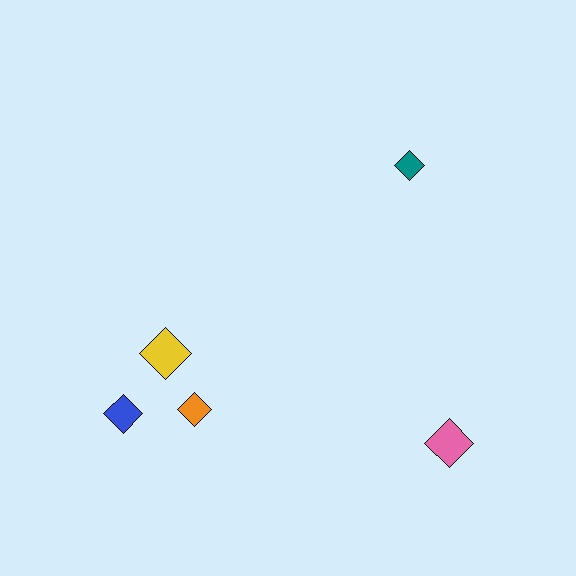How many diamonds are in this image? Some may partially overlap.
There are 5 diamonds.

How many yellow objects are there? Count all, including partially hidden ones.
There is 1 yellow object.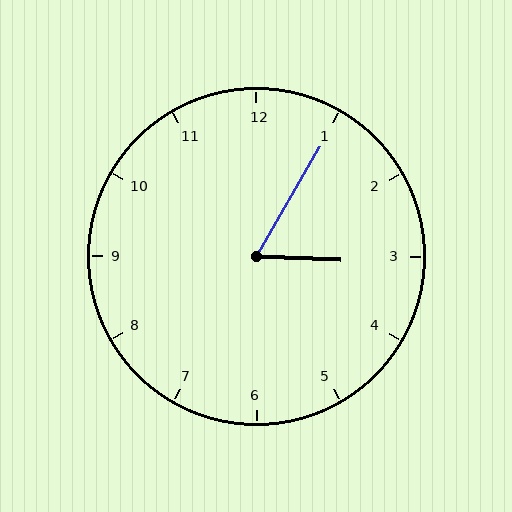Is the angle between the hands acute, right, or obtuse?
It is acute.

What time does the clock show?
3:05.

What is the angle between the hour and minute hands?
Approximately 62 degrees.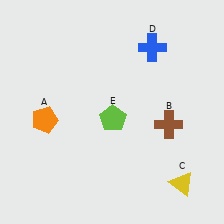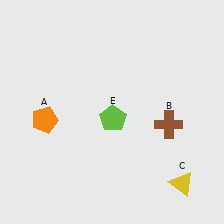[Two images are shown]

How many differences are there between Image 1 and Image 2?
There is 1 difference between the two images.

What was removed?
The blue cross (D) was removed in Image 2.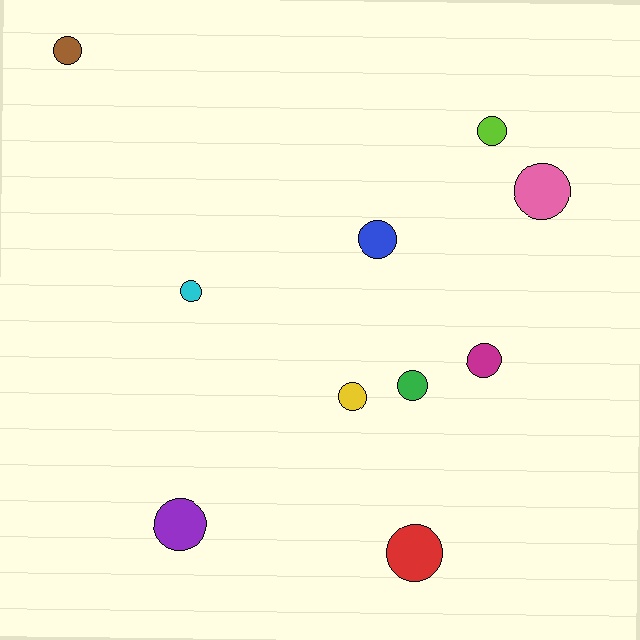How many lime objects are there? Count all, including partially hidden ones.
There is 1 lime object.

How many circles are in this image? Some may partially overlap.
There are 10 circles.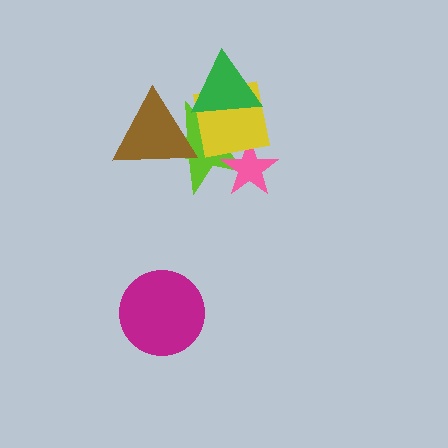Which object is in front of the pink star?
The yellow square is in front of the pink star.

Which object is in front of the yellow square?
The green triangle is in front of the yellow square.